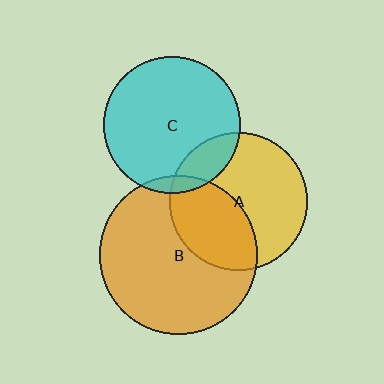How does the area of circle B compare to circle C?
Approximately 1.3 times.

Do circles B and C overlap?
Yes.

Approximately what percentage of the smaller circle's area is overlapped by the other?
Approximately 5%.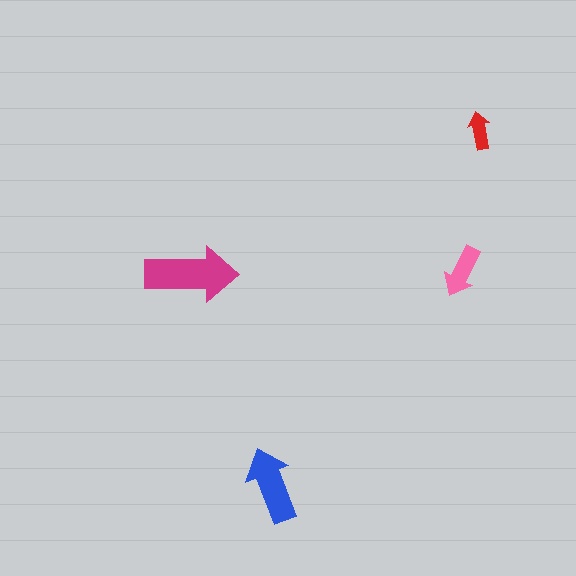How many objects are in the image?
There are 4 objects in the image.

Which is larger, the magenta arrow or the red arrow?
The magenta one.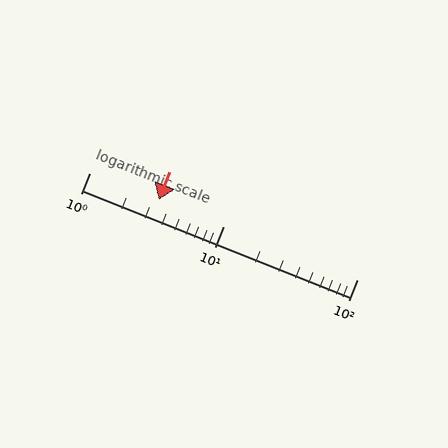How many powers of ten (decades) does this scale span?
The scale spans 2 decades, from 1 to 100.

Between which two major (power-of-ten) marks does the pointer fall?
The pointer is between 1 and 10.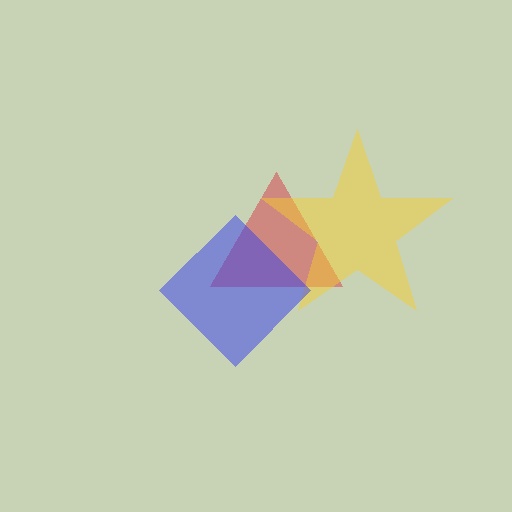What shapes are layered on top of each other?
The layered shapes are: a red triangle, a yellow star, a blue diamond.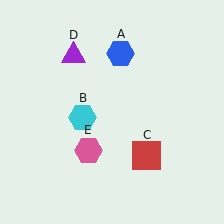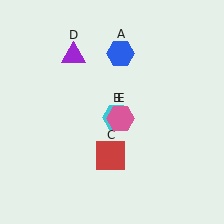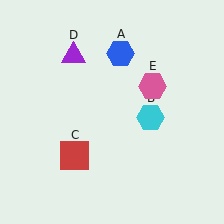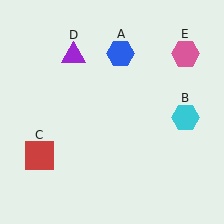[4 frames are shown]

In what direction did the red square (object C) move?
The red square (object C) moved left.